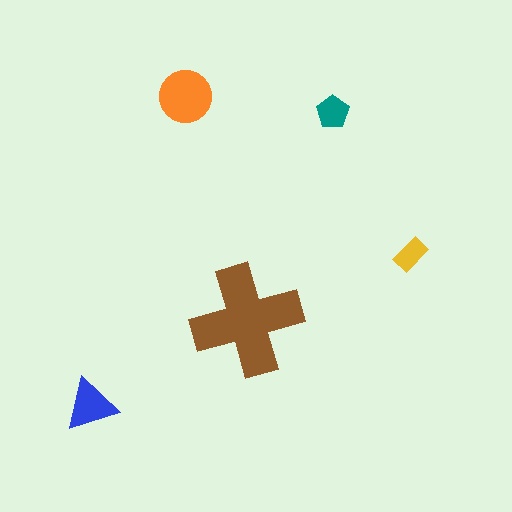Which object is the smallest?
The yellow rectangle.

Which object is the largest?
The brown cross.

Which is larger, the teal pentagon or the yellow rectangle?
The teal pentagon.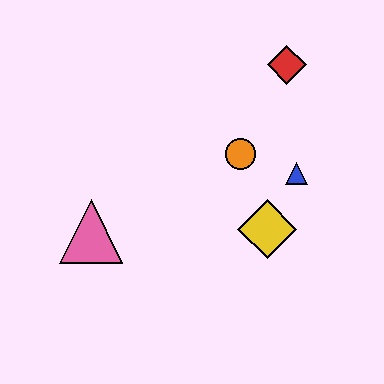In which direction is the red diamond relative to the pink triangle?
The red diamond is to the right of the pink triangle.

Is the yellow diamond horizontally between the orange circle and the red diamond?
Yes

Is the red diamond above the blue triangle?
Yes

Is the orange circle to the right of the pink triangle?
Yes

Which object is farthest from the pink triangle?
The red diamond is farthest from the pink triangle.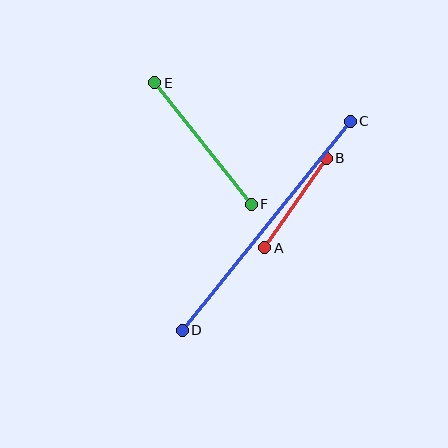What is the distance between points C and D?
The distance is approximately 268 pixels.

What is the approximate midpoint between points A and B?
The midpoint is at approximately (296, 203) pixels.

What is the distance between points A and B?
The distance is approximately 109 pixels.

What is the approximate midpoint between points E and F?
The midpoint is at approximately (203, 144) pixels.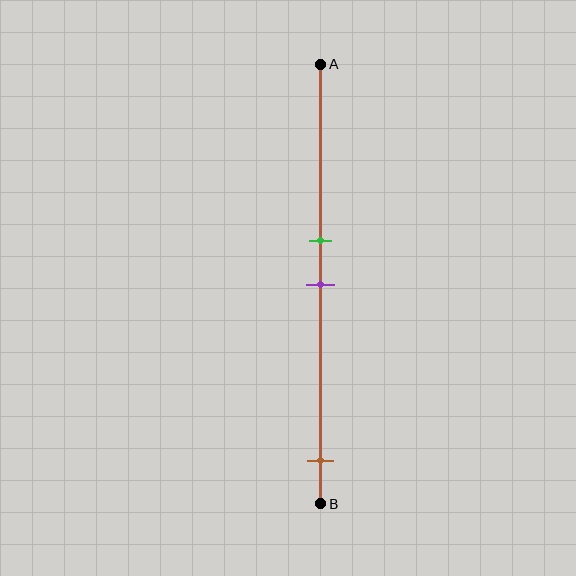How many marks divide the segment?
There are 3 marks dividing the segment.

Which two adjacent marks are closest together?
The green and purple marks are the closest adjacent pair.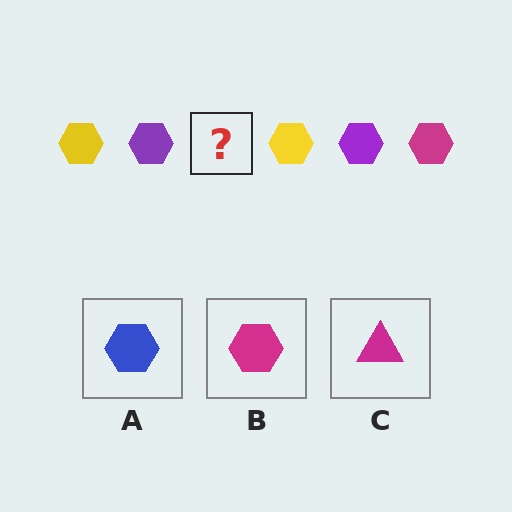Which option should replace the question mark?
Option B.